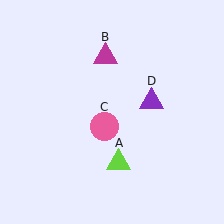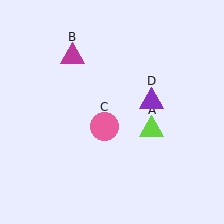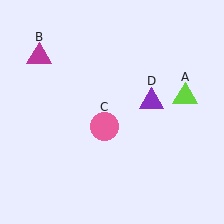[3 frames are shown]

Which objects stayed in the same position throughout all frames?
Pink circle (object C) and purple triangle (object D) remained stationary.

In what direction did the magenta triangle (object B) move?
The magenta triangle (object B) moved left.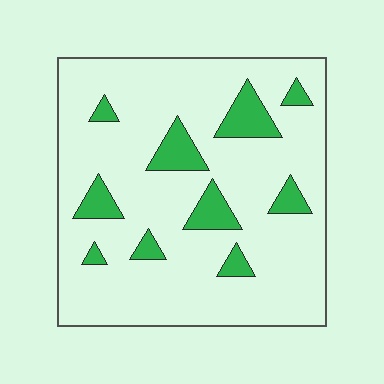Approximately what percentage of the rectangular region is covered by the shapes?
Approximately 15%.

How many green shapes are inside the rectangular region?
10.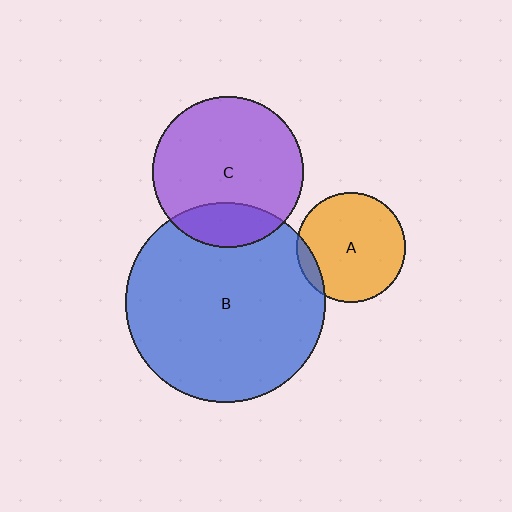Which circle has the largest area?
Circle B (blue).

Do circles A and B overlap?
Yes.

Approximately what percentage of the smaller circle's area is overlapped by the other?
Approximately 10%.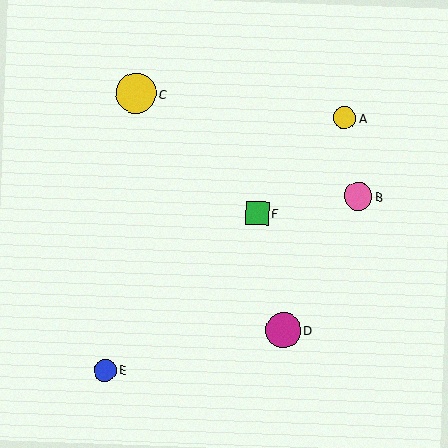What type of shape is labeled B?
Shape B is a pink circle.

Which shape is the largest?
The yellow circle (labeled C) is the largest.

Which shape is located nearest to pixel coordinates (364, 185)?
The pink circle (labeled B) at (358, 196) is nearest to that location.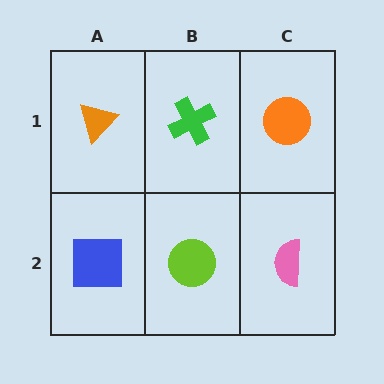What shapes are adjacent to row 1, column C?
A pink semicircle (row 2, column C), a green cross (row 1, column B).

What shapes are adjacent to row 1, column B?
A lime circle (row 2, column B), an orange triangle (row 1, column A), an orange circle (row 1, column C).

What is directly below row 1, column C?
A pink semicircle.